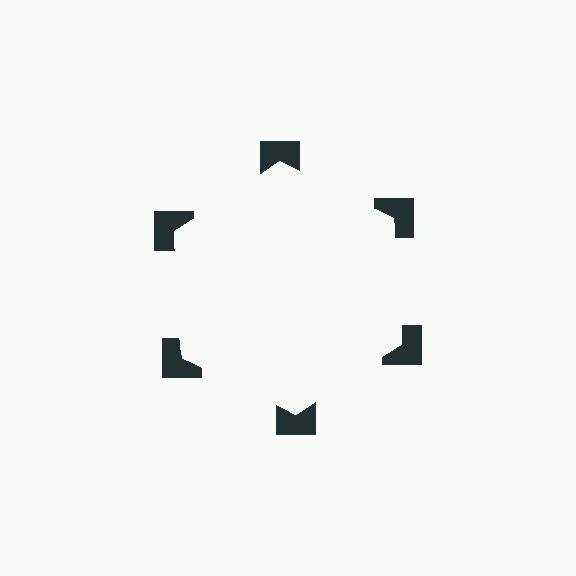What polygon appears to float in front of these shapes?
An illusory hexagon — its edges are inferred from the aligned wedge cuts in the notched squares, not physically drawn.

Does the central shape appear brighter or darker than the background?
It typically appears slightly brighter than the background, even though no actual brightness change is drawn.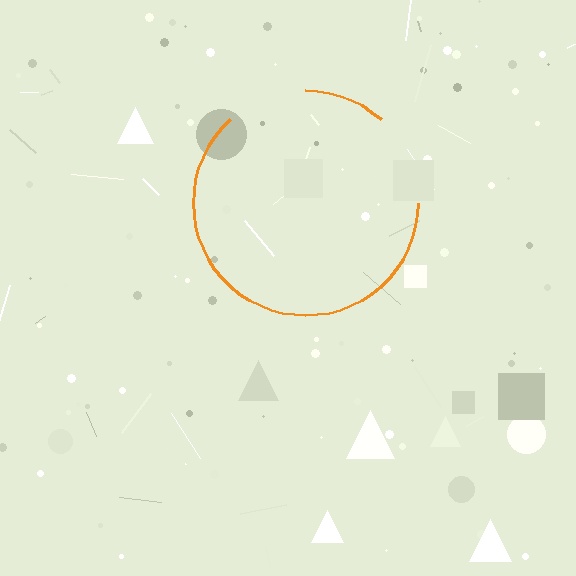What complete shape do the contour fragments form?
The contour fragments form a circle.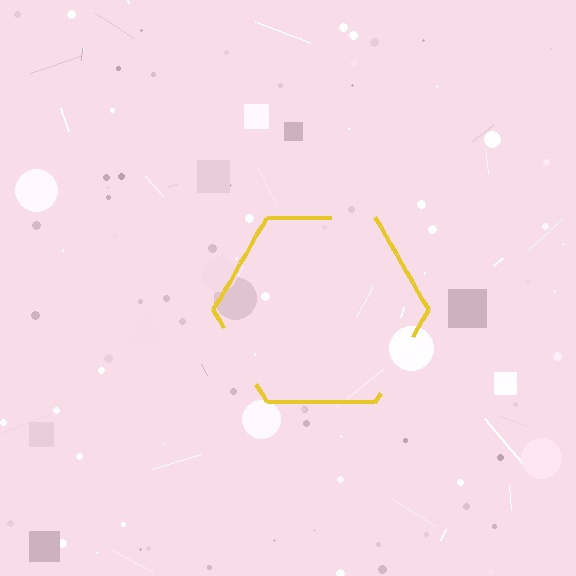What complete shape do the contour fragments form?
The contour fragments form a hexagon.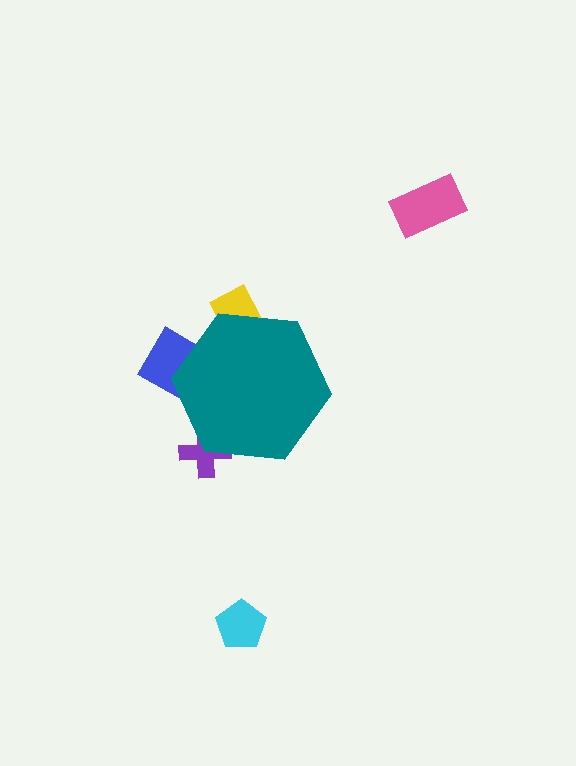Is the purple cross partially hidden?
Yes, the purple cross is partially hidden behind the teal hexagon.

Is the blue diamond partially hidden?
Yes, the blue diamond is partially hidden behind the teal hexagon.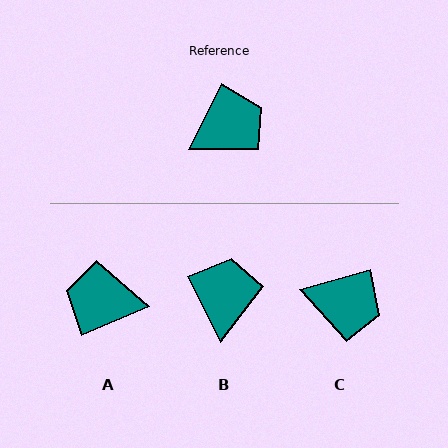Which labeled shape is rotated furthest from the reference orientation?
A, about 139 degrees away.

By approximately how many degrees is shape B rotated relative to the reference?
Approximately 53 degrees counter-clockwise.